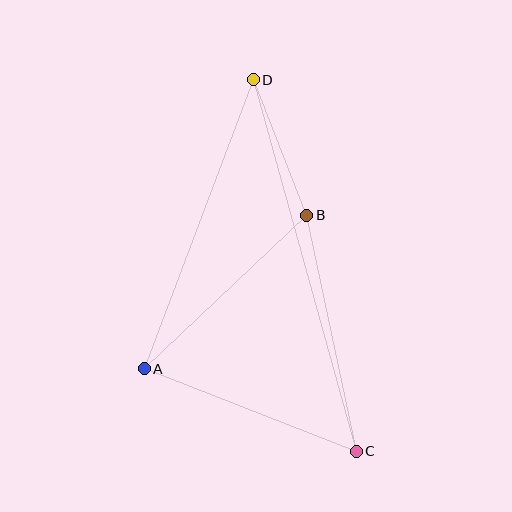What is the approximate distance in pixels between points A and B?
The distance between A and B is approximately 224 pixels.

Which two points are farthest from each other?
Points C and D are farthest from each other.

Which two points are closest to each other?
Points B and D are closest to each other.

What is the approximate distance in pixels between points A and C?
The distance between A and C is approximately 228 pixels.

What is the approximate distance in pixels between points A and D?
The distance between A and D is approximately 309 pixels.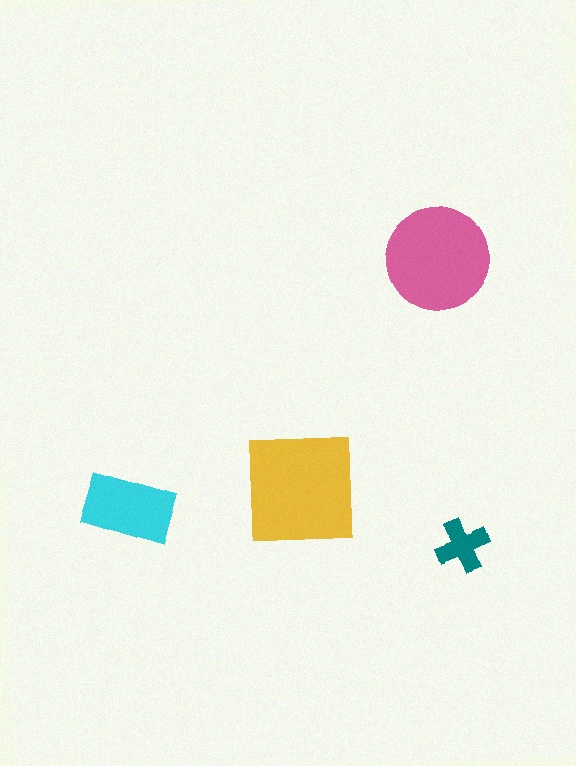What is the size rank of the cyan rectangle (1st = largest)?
3rd.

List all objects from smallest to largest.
The teal cross, the cyan rectangle, the pink circle, the yellow square.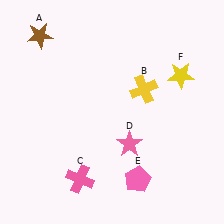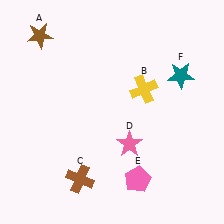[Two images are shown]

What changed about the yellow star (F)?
In Image 1, F is yellow. In Image 2, it changed to teal.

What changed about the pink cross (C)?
In Image 1, C is pink. In Image 2, it changed to brown.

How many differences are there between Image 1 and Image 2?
There are 2 differences between the two images.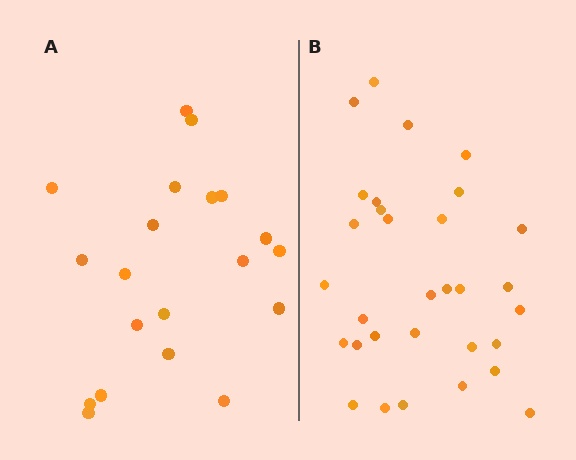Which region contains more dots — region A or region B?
Region B (the right region) has more dots.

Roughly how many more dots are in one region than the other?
Region B has roughly 12 or so more dots than region A.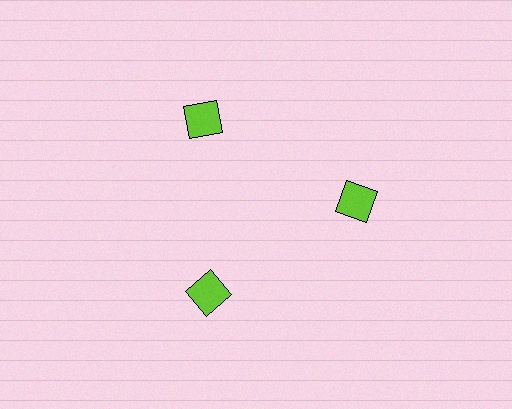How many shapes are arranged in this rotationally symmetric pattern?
There are 3 shapes, arranged in 3 groups of 1.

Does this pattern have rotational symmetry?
Yes, this pattern has 3-fold rotational symmetry. It looks the same after rotating 120 degrees around the center.